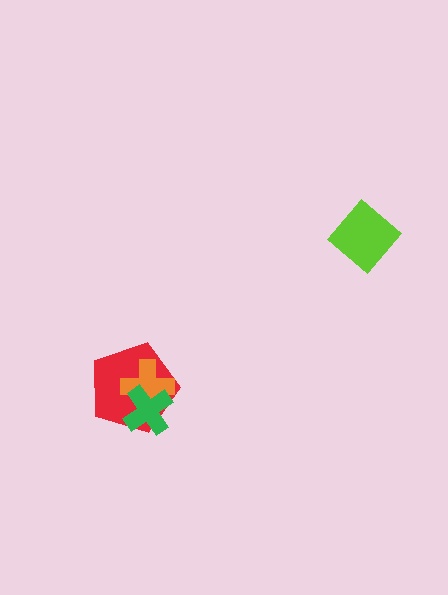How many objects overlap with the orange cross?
2 objects overlap with the orange cross.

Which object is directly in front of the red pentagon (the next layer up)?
The orange cross is directly in front of the red pentagon.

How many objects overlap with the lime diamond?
0 objects overlap with the lime diamond.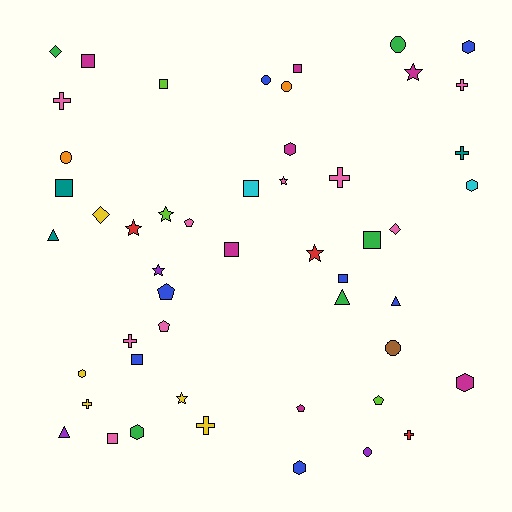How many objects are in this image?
There are 50 objects.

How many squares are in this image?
There are 10 squares.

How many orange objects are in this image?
There are 2 orange objects.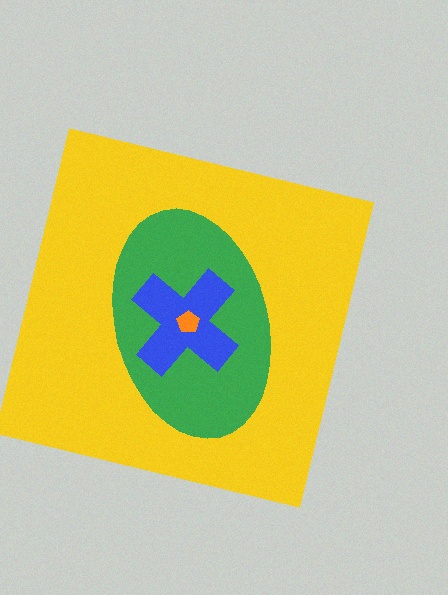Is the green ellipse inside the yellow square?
Yes.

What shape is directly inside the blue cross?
The orange pentagon.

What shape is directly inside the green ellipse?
The blue cross.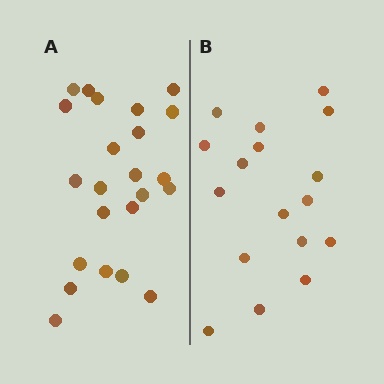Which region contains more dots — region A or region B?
Region A (the left region) has more dots.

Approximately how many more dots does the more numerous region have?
Region A has about 6 more dots than region B.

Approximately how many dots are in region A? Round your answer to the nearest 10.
About 20 dots. (The exact count is 23, which rounds to 20.)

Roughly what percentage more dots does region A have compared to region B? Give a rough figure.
About 35% more.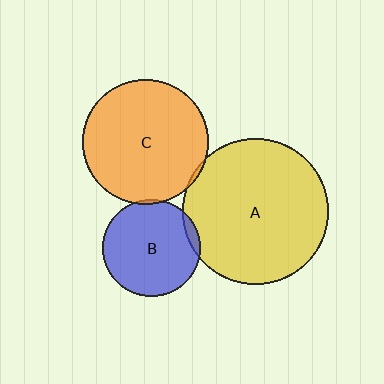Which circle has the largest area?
Circle A (yellow).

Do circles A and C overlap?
Yes.